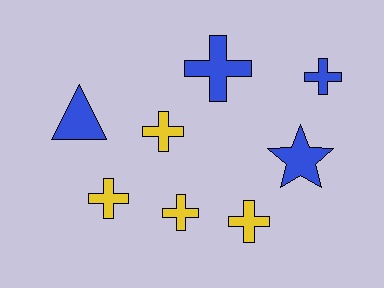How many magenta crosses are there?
There are no magenta crosses.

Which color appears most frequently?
Blue, with 4 objects.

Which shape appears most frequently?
Cross, with 6 objects.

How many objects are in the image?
There are 8 objects.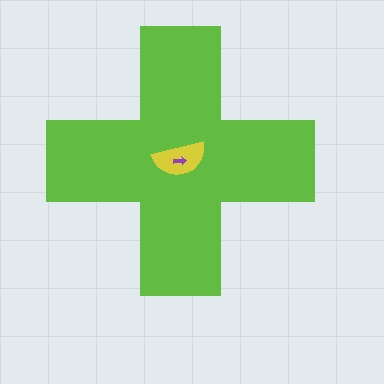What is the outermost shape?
The lime cross.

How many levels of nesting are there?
3.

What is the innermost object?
The purple arrow.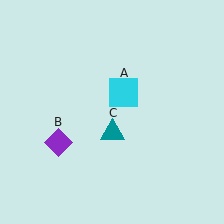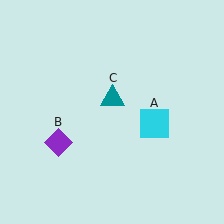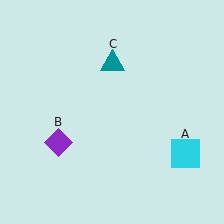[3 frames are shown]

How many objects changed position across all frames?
2 objects changed position: cyan square (object A), teal triangle (object C).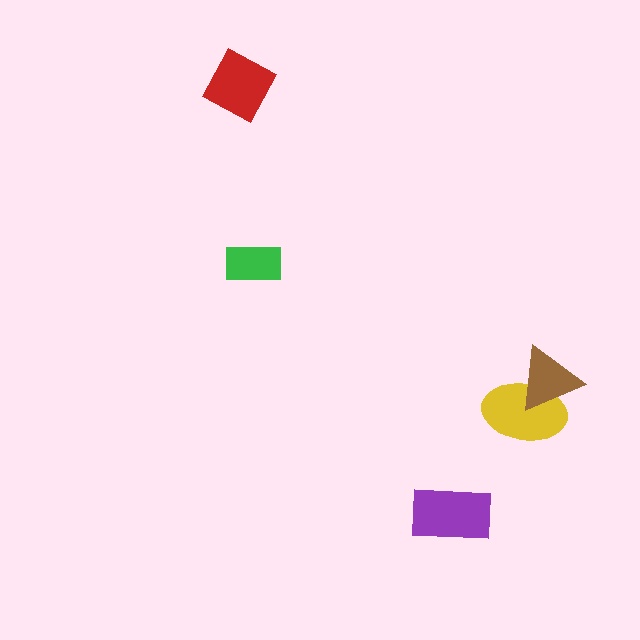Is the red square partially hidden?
No, no other shape covers it.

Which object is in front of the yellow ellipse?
The brown triangle is in front of the yellow ellipse.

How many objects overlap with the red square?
0 objects overlap with the red square.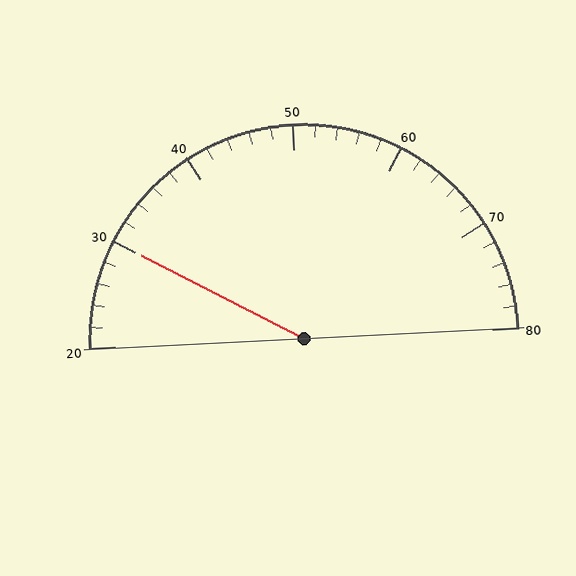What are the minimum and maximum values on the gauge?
The gauge ranges from 20 to 80.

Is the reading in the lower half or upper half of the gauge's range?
The reading is in the lower half of the range (20 to 80).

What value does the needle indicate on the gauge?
The needle indicates approximately 30.